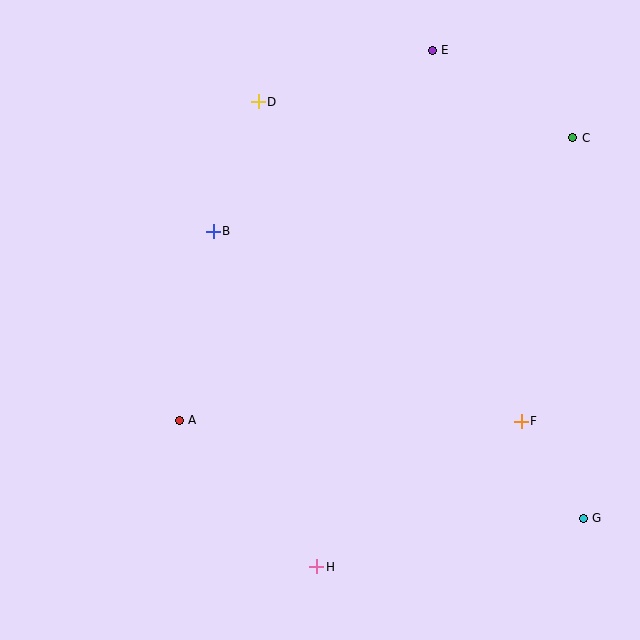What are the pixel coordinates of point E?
Point E is at (432, 50).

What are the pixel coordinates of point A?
Point A is at (179, 420).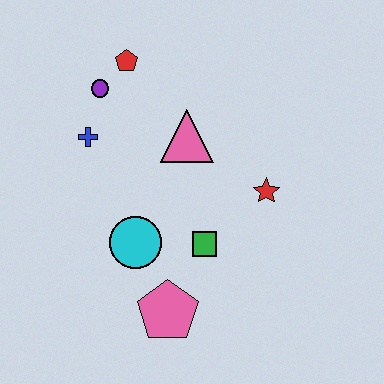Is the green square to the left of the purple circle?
No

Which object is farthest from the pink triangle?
The pink pentagon is farthest from the pink triangle.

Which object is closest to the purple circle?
The red pentagon is closest to the purple circle.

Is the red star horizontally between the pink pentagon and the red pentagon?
No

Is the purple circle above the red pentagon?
No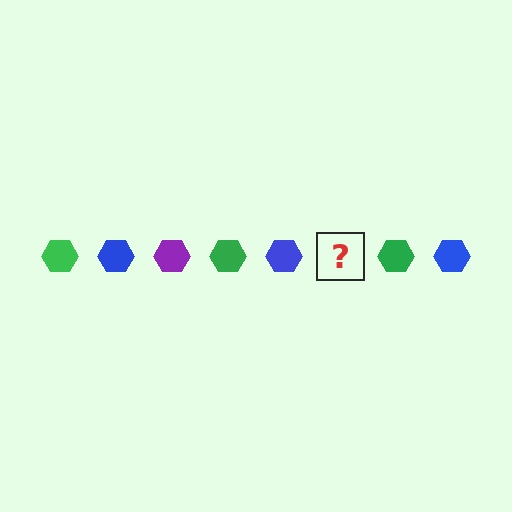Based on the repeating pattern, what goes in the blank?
The blank should be a purple hexagon.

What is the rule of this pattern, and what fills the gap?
The rule is that the pattern cycles through green, blue, purple hexagons. The gap should be filled with a purple hexagon.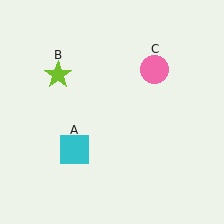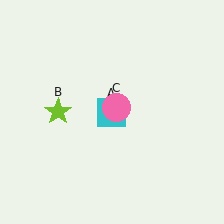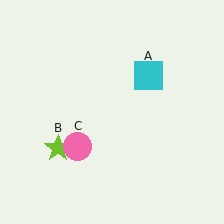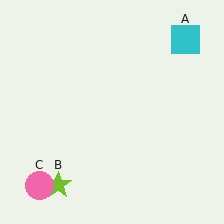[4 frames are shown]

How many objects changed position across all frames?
3 objects changed position: cyan square (object A), lime star (object B), pink circle (object C).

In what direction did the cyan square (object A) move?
The cyan square (object A) moved up and to the right.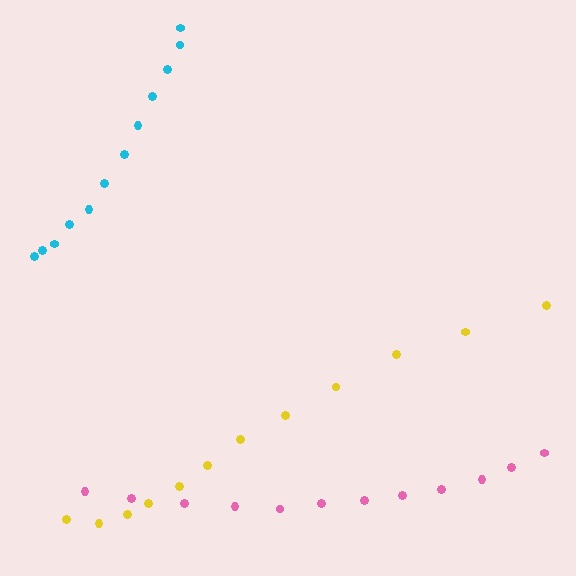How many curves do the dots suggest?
There are 3 distinct paths.